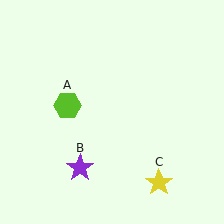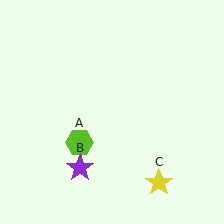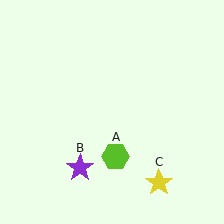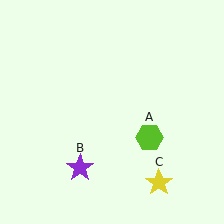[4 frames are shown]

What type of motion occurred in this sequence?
The lime hexagon (object A) rotated counterclockwise around the center of the scene.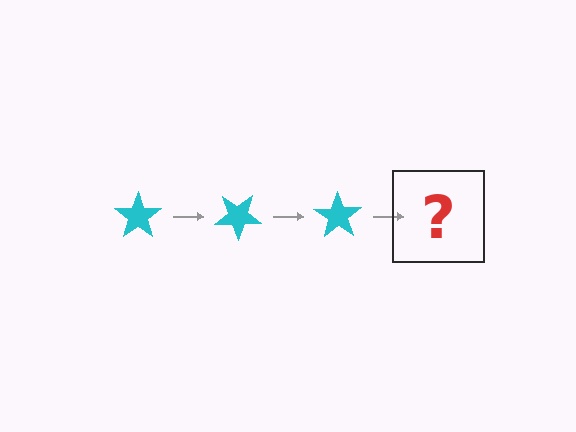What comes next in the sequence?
The next element should be a cyan star rotated 105 degrees.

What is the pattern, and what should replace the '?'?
The pattern is that the star rotates 35 degrees each step. The '?' should be a cyan star rotated 105 degrees.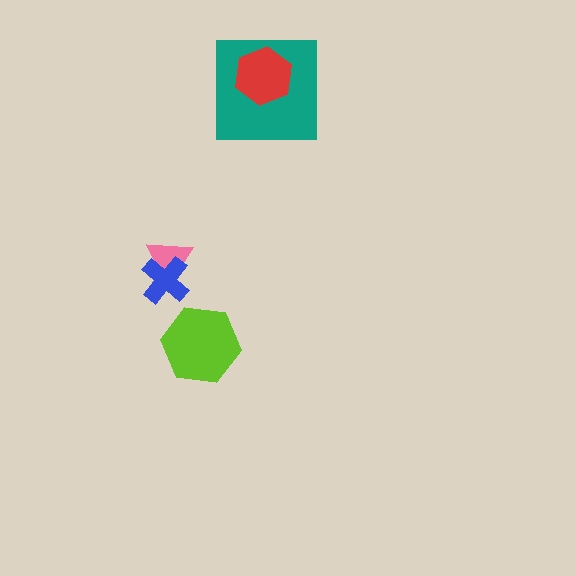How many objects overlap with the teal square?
1 object overlaps with the teal square.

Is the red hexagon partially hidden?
No, no other shape covers it.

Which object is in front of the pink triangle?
The blue cross is in front of the pink triangle.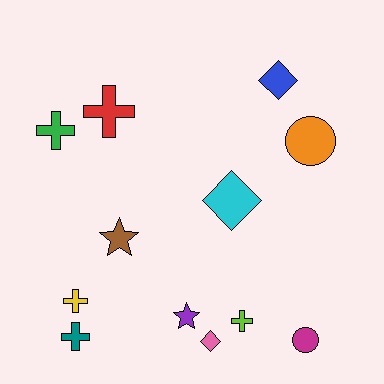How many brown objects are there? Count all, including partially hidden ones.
There is 1 brown object.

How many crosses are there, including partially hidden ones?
There are 5 crosses.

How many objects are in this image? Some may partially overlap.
There are 12 objects.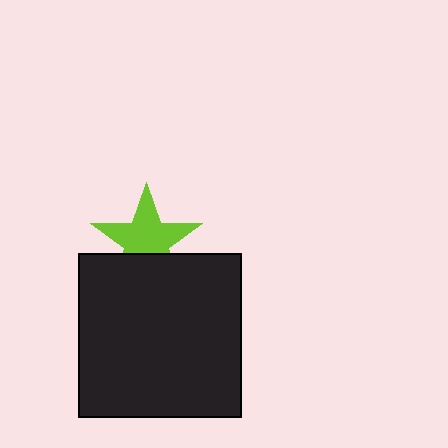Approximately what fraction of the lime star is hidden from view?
Roughly 32% of the lime star is hidden behind the black square.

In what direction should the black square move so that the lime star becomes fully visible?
The black square should move down. That is the shortest direction to clear the overlap and leave the lime star fully visible.